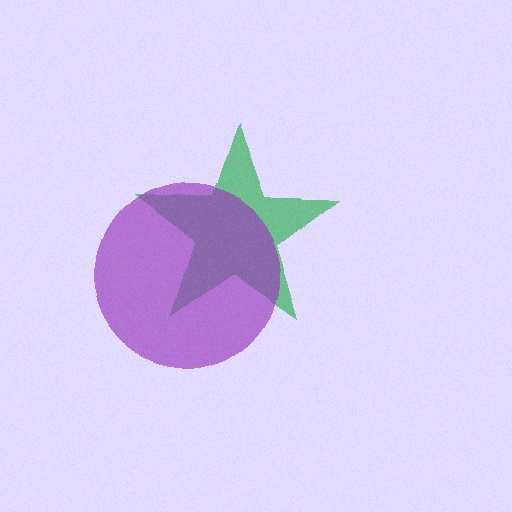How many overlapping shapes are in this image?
There are 2 overlapping shapes in the image.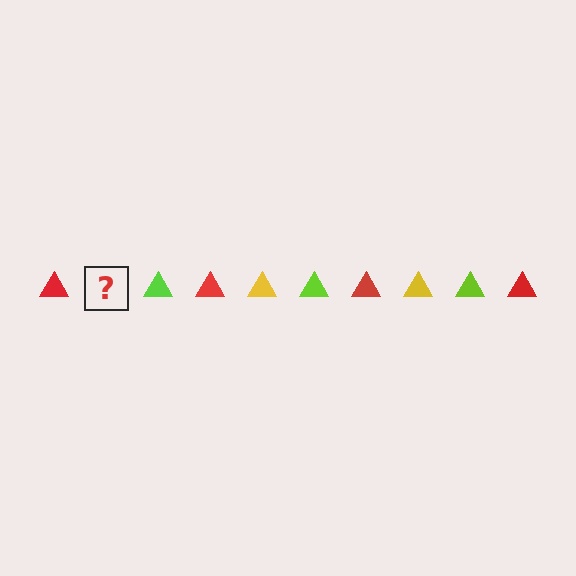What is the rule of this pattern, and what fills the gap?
The rule is that the pattern cycles through red, yellow, lime triangles. The gap should be filled with a yellow triangle.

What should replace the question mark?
The question mark should be replaced with a yellow triangle.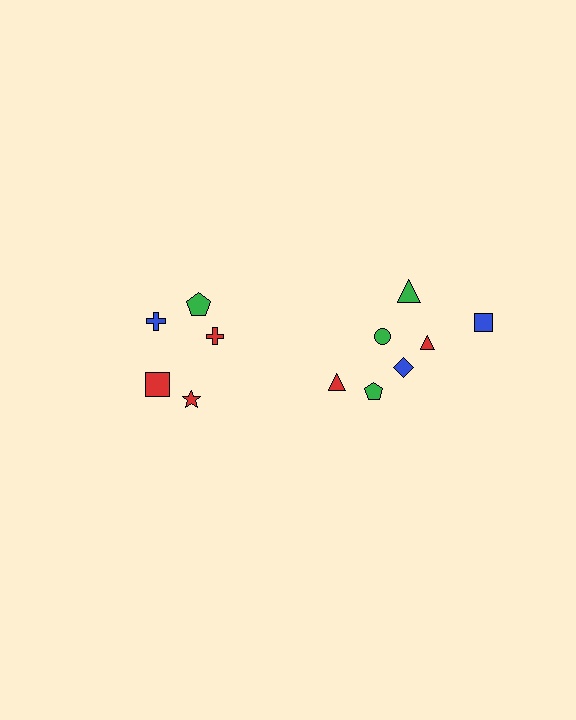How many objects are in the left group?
There are 5 objects.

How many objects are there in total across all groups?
There are 12 objects.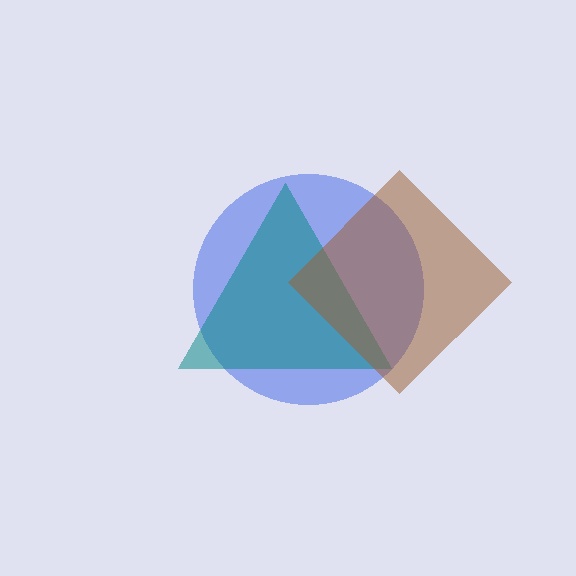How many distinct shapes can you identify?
There are 3 distinct shapes: a blue circle, a teal triangle, a brown diamond.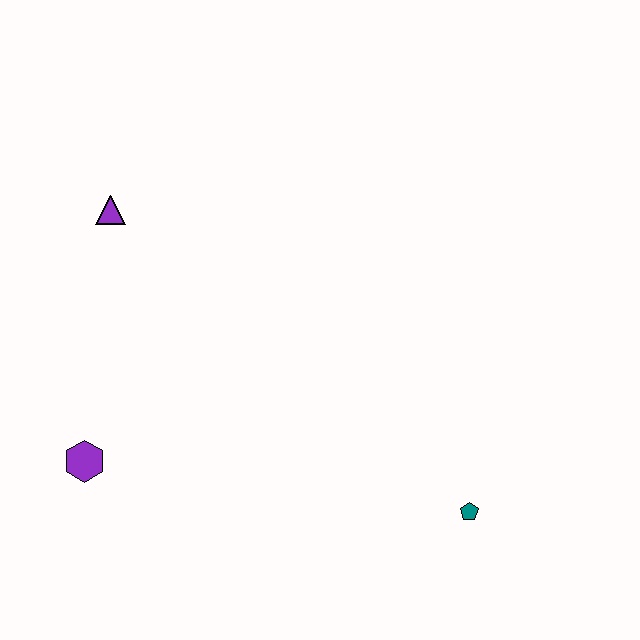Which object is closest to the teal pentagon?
The purple hexagon is closest to the teal pentagon.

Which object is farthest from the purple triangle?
The teal pentagon is farthest from the purple triangle.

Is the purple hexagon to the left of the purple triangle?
Yes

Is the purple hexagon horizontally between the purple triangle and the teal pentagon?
No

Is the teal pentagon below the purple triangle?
Yes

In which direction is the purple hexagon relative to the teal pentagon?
The purple hexagon is to the left of the teal pentagon.